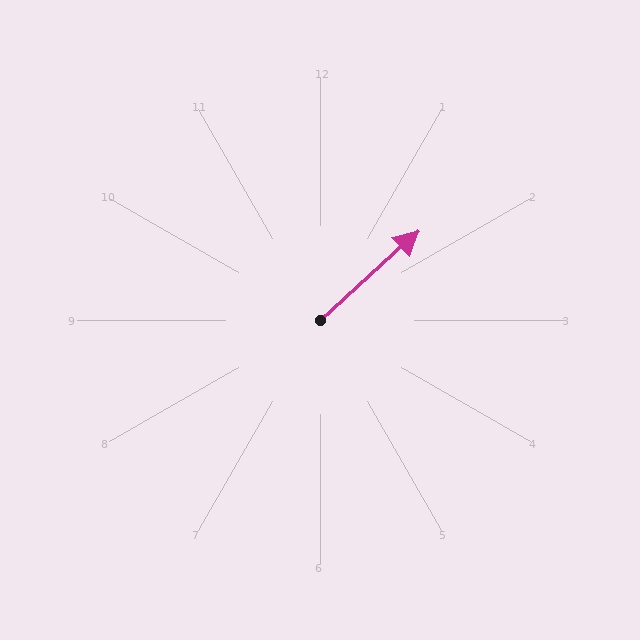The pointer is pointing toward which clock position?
Roughly 2 o'clock.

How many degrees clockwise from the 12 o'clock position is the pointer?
Approximately 48 degrees.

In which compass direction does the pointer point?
Northeast.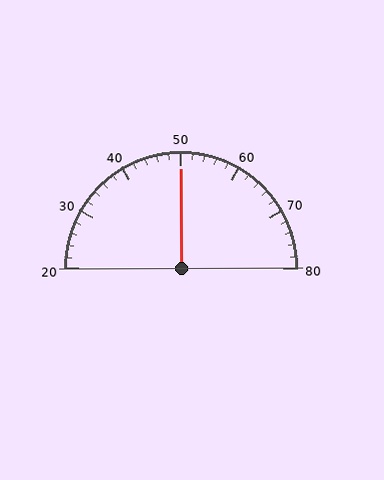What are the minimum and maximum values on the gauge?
The gauge ranges from 20 to 80.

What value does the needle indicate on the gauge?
The needle indicates approximately 50.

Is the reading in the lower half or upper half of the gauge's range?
The reading is in the upper half of the range (20 to 80).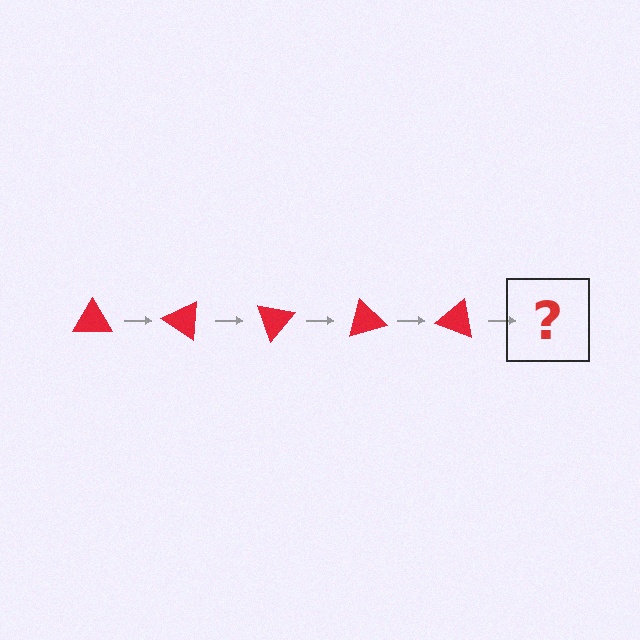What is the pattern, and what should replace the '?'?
The pattern is that the triangle rotates 35 degrees each step. The '?' should be a red triangle rotated 175 degrees.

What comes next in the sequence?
The next element should be a red triangle rotated 175 degrees.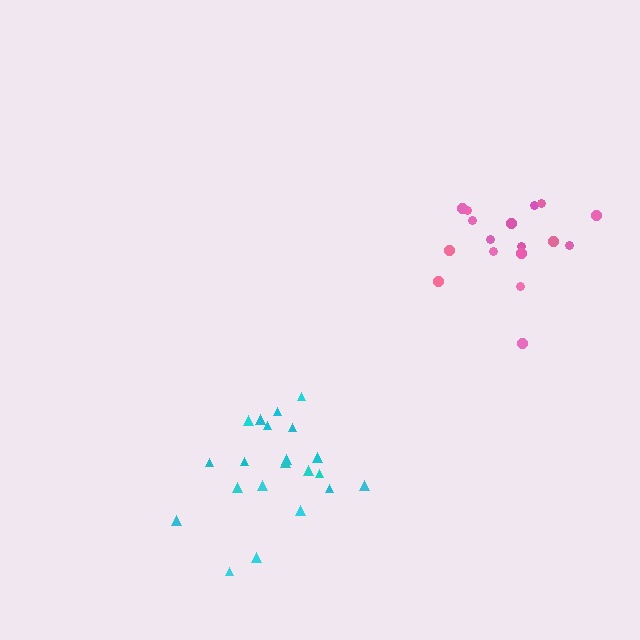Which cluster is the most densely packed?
Pink.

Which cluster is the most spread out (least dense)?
Cyan.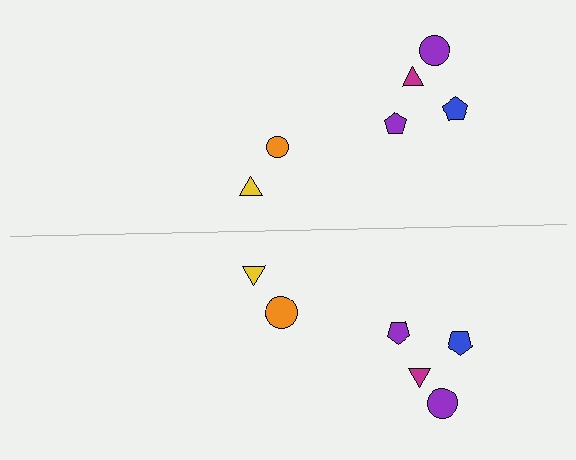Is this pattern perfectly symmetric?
No, the pattern is not perfectly symmetric. The orange circle on the bottom side has a different size than its mirror counterpart.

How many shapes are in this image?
There are 12 shapes in this image.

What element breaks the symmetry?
The orange circle on the bottom side has a different size than its mirror counterpart.